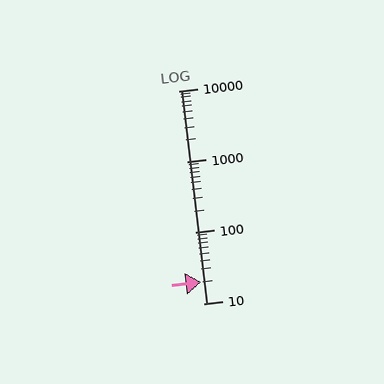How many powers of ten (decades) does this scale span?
The scale spans 3 decades, from 10 to 10000.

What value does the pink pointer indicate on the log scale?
The pointer indicates approximately 20.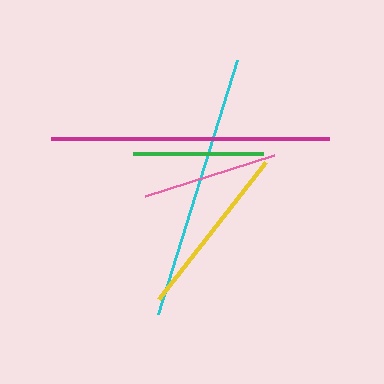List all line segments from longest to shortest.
From longest to shortest: magenta, cyan, yellow, pink, green.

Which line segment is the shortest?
The green line is the shortest at approximately 130 pixels.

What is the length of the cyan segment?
The cyan segment is approximately 265 pixels long.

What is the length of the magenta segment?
The magenta segment is approximately 279 pixels long.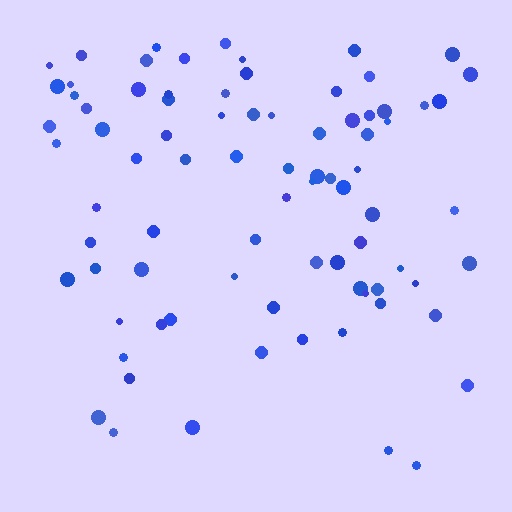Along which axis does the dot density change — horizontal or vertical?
Vertical.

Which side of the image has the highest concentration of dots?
The top.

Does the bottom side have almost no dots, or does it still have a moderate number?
Still a moderate number, just noticeably fewer than the top.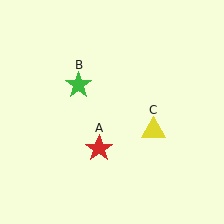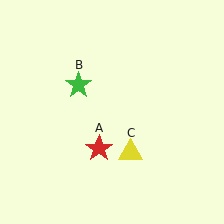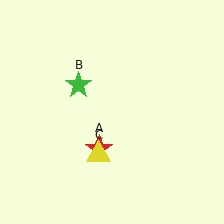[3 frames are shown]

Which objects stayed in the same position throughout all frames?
Red star (object A) and green star (object B) remained stationary.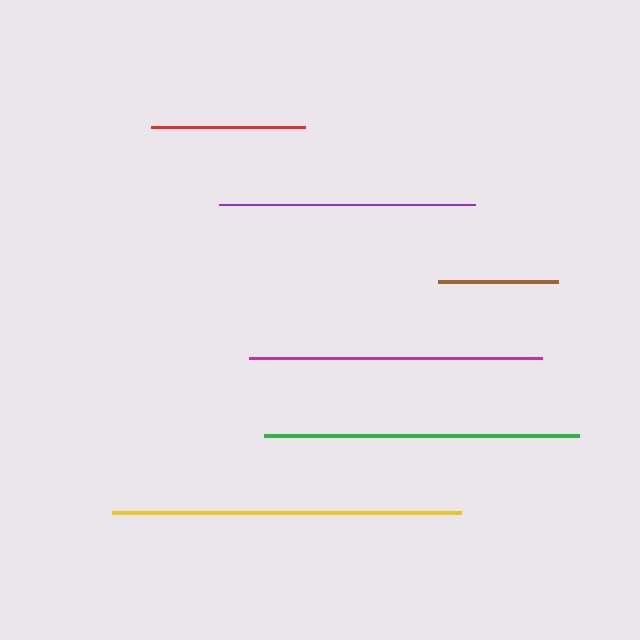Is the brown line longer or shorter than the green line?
The green line is longer than the brown line.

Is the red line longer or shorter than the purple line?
The purple line is longer than the red line.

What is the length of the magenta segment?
The magenta segment is approximately 292 pixels long.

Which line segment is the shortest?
The brown line is the shortest at approximately 120 pixels.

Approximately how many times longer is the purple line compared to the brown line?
The purple line is approximately 2.1 times the length of the brown line.